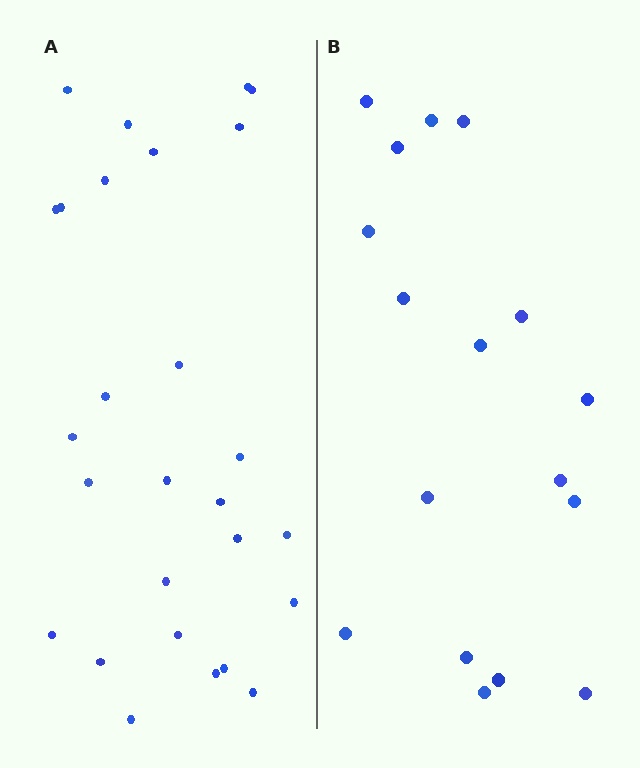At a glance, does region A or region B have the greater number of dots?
Region A (the left region) has more dots.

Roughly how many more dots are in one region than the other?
Region A has roughly 10 or so more dots than region B.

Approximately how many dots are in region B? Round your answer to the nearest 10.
About 20 dots. (The exact count is 17, which rounds to 20.)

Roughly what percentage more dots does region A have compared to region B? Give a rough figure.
About 60% more.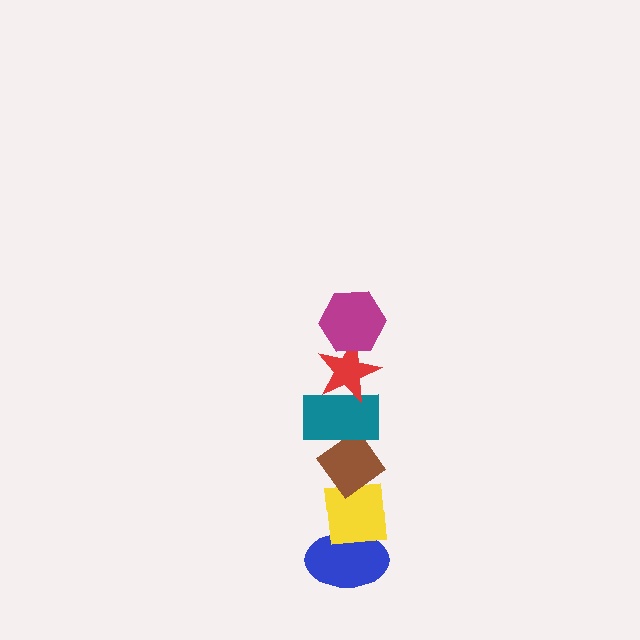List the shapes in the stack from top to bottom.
From top to bottom: the magenta hexagon, the red star, the teal rectangle, the brown diamond, the yellow square, the blue ellipse.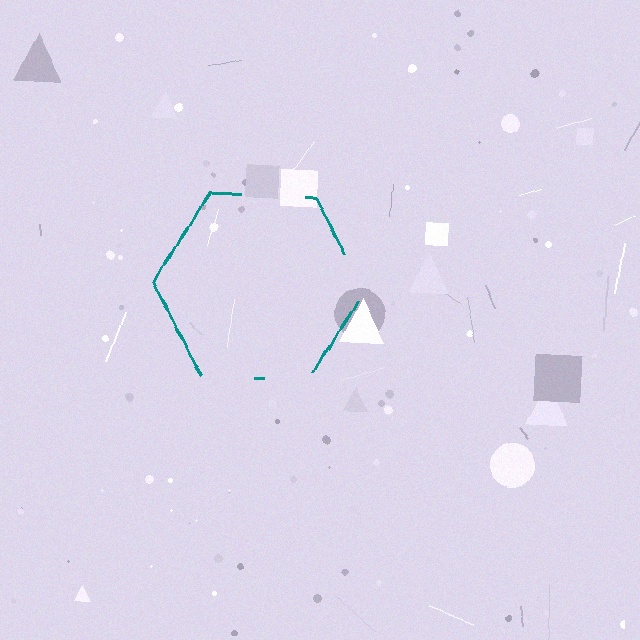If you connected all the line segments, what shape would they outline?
They would outline a hexagon.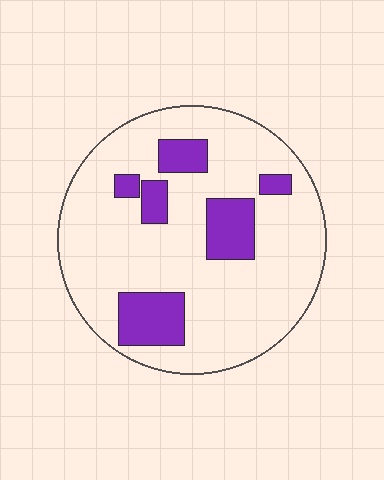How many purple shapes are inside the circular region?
6.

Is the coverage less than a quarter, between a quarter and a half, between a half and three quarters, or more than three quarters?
Less than a quarter.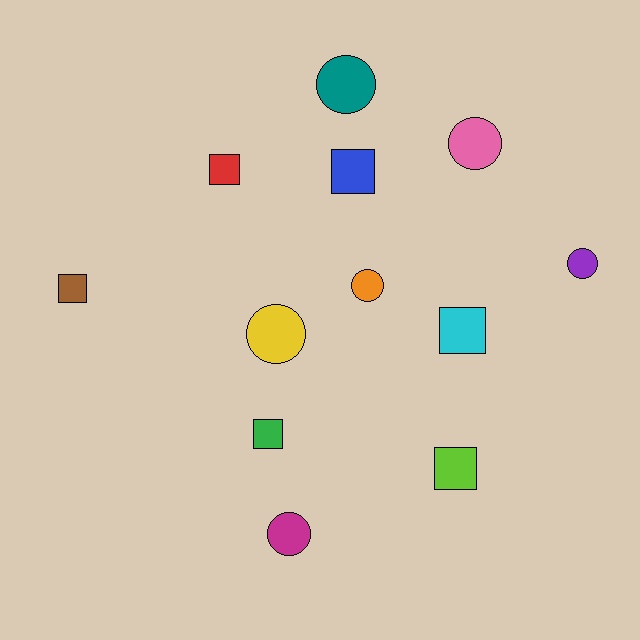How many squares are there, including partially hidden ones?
There are 6 squares.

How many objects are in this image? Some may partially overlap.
There are 12 objects.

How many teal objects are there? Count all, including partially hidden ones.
There is 1 teal object.